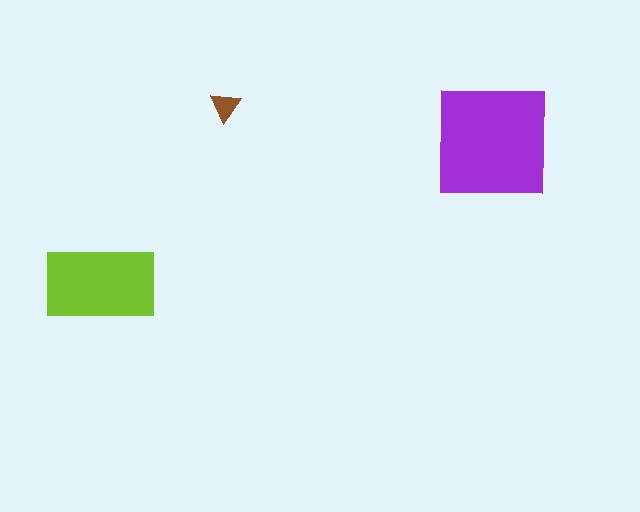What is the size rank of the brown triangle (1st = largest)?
3rd.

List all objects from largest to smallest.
The purple square, the lime rectangle, the brown triangle.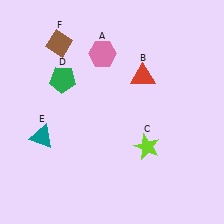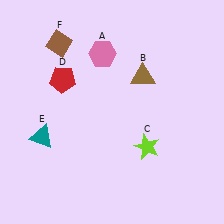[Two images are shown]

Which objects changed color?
B changed from red to brown. D changed from green to red.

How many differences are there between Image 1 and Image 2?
There are 2 differences between the two images.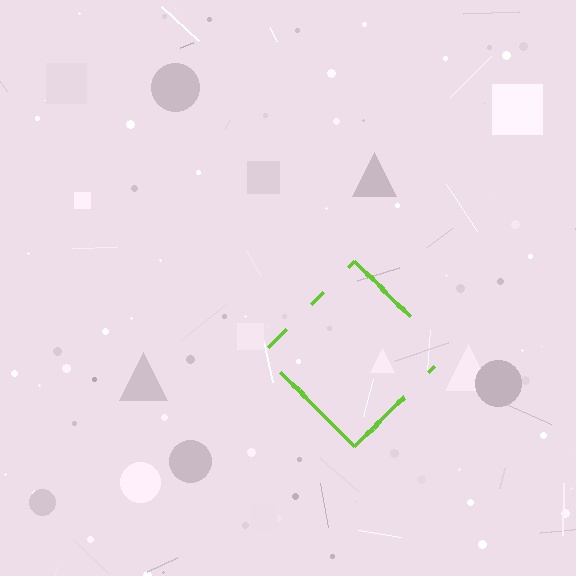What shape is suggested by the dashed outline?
The dashed outline suggests a diamond.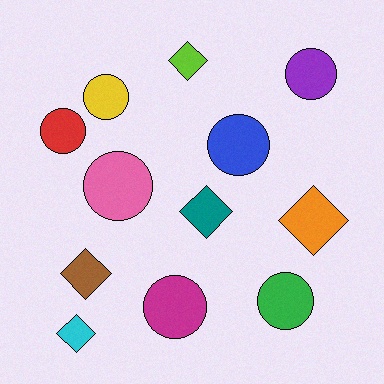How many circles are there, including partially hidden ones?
There are 7 circles.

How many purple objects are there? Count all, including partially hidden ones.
There is 1 purple object.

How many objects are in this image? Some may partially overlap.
There are 12 objects.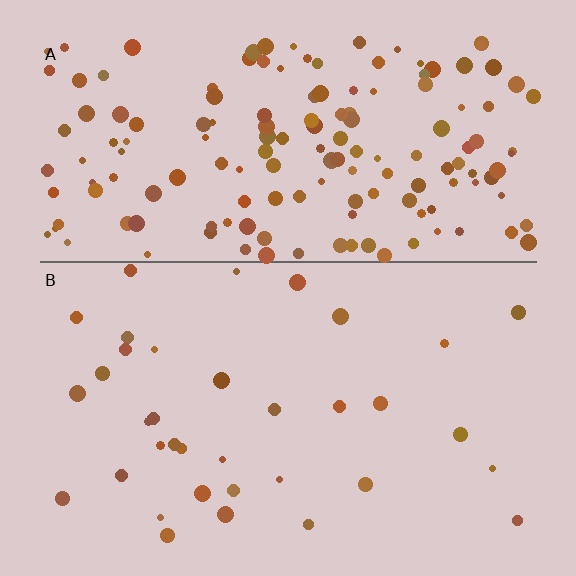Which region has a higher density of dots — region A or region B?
A (the top).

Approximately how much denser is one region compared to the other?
Approximately 4.5× — region A over region B.